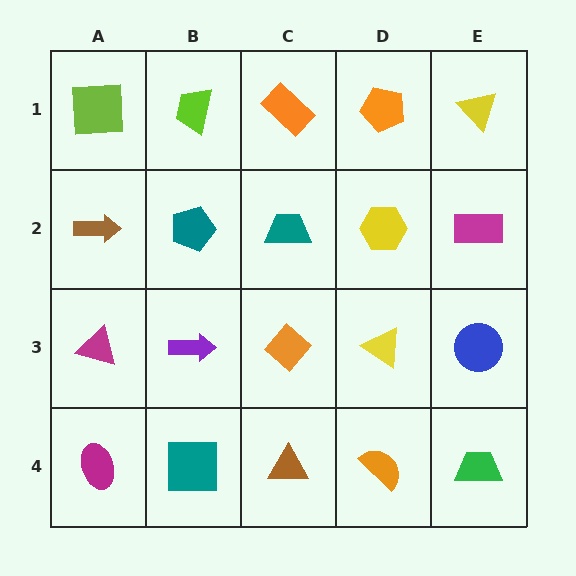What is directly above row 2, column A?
A lime square.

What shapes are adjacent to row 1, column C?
A teal trapezoid (row 2, column C), a lime trapezoid (row 1, column B), an orange pentagon (row 1, column D).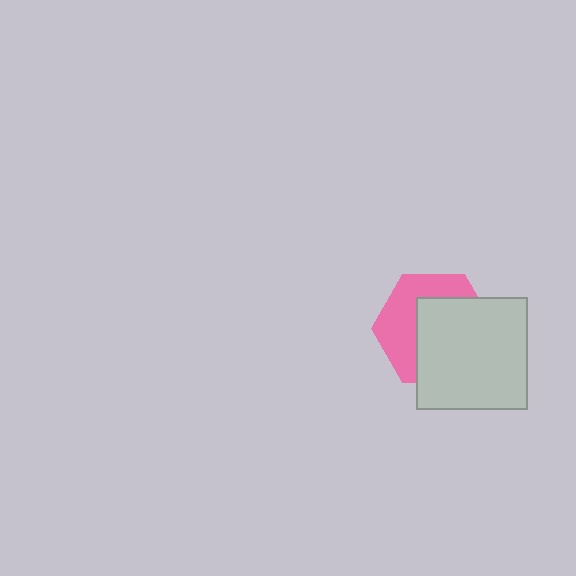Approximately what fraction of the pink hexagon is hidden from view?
Roughly 56% of the pink hexagon is hidden behind the light gray rectangle.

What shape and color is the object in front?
The object in front is a light gray rectangle.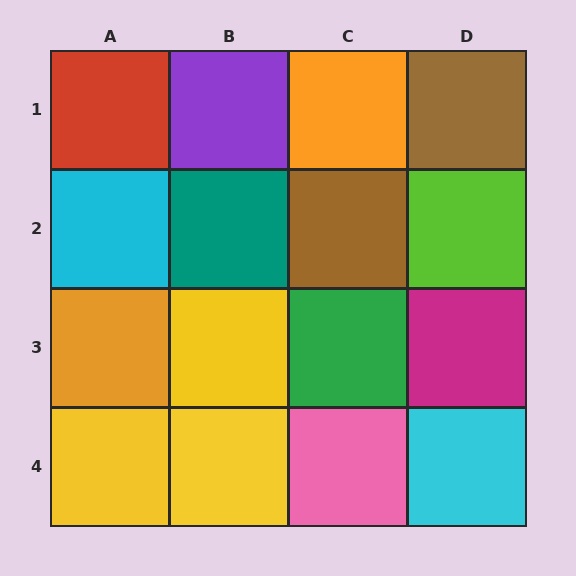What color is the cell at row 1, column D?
Brown.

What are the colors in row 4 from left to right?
Yellow, yellow, pink, cyan.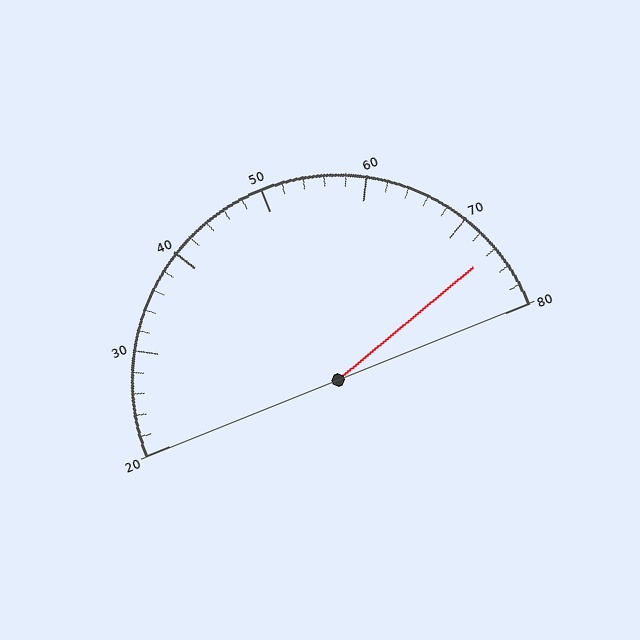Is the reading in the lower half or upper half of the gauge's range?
The reading is in the upper half of the range (20 to 80).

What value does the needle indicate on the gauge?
The needle indicates approximately 74.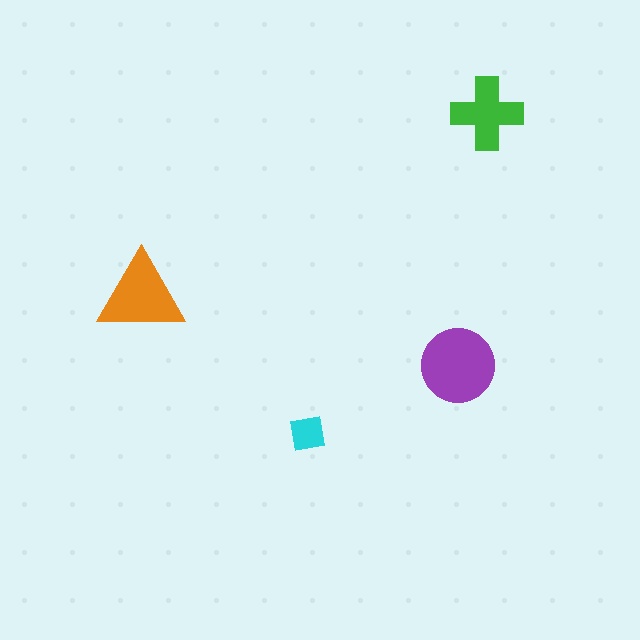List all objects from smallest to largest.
The cyan square, the green cross, the orange triangle, the purple circle.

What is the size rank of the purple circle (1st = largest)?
1st.